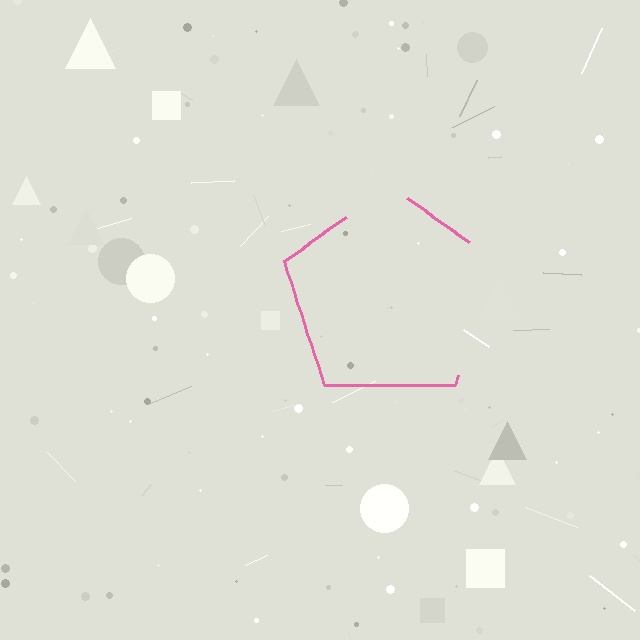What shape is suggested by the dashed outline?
The dashed outline suggests a pentagon.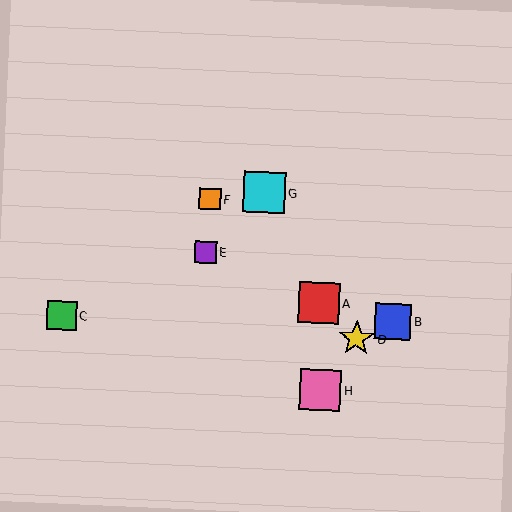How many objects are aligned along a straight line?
3 objects (A, D, F) are aligned along a straight line.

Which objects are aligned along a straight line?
Objects A, D, F are aligned along a straight line.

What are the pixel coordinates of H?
Object H is at (320, 390).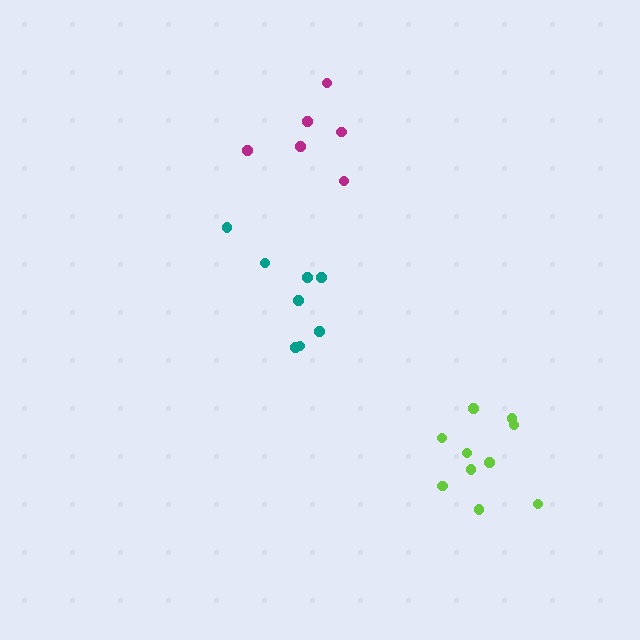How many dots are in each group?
Group 1: 6 dots, Group 2: 8 dots, Group 3: 10 dots (24 total).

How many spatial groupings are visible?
There are 3 spatial groupings.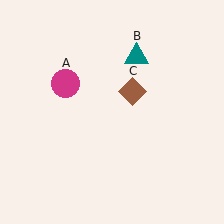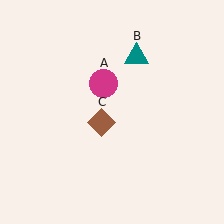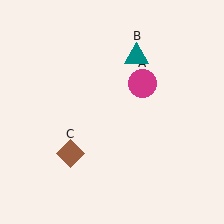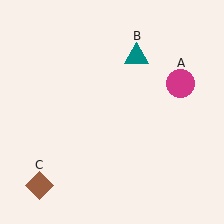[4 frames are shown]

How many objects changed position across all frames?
2 objects changed position: magenta circle (object A), brown diamond (object C).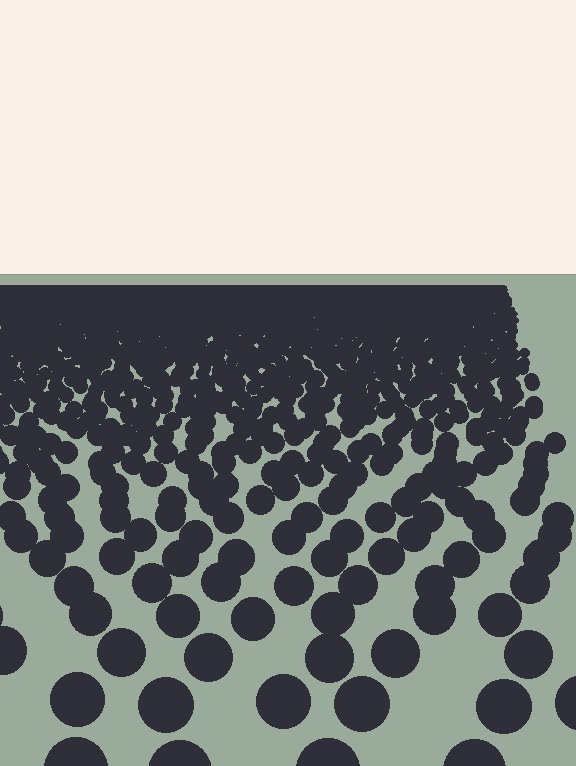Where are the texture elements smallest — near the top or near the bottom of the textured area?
Near the top.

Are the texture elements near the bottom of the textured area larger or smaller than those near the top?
Larger. Near the bottom, elements are closer to the viewer and appear at a bigger on-screen size.